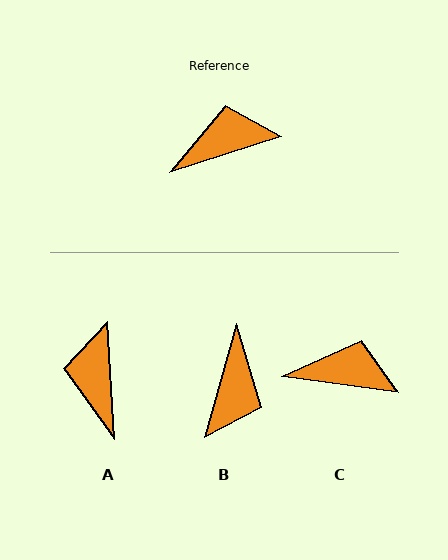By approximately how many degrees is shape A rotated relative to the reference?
Approximately 76 degrees counter-clockwise.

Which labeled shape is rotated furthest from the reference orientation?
B, about 123 degrees away.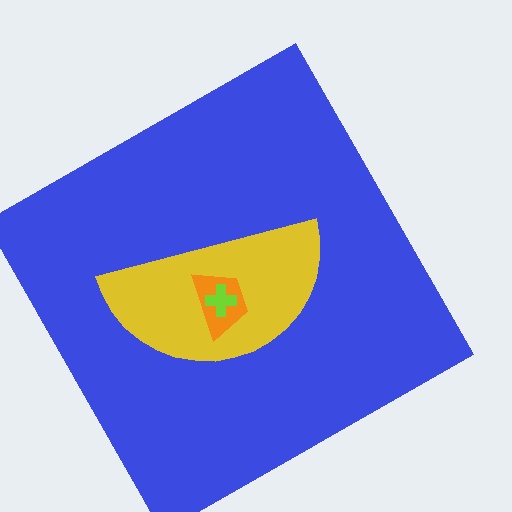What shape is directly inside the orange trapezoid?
The lime cross.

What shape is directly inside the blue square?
The yellow semicircle.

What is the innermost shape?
The lime cross.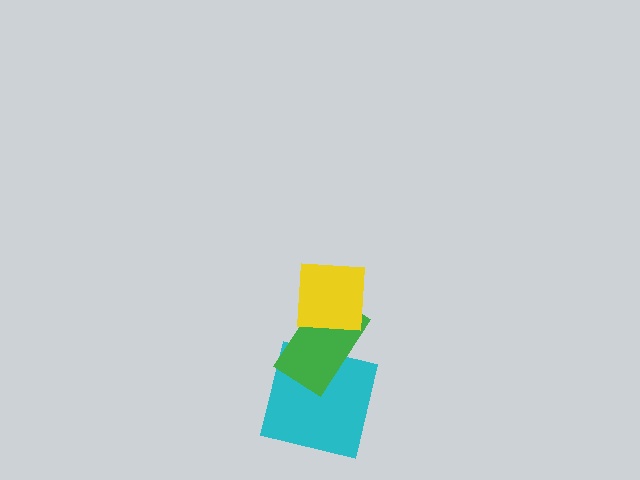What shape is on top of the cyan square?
The green rectangle is on top of the cyan square.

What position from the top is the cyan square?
The cyan square is 3rd from the top.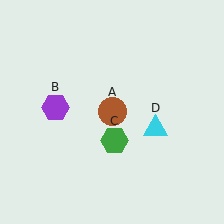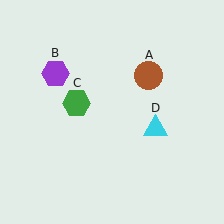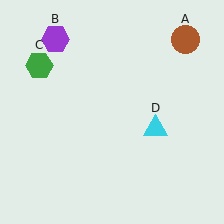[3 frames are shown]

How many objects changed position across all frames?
3 objects changed position: brown circle (object A), purple hexagon (object B), green hexagon (object C).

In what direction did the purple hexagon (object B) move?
The purple hexagon (object B) moved up.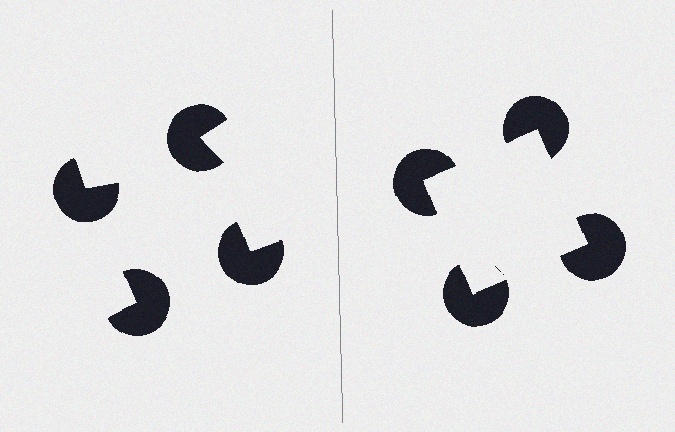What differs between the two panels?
The pac-man discs are positioned identically on both sides; only the wedge orientations differ. On the right they align to a square; on the left they are misaligned.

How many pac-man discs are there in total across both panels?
8 — 4 on each side.